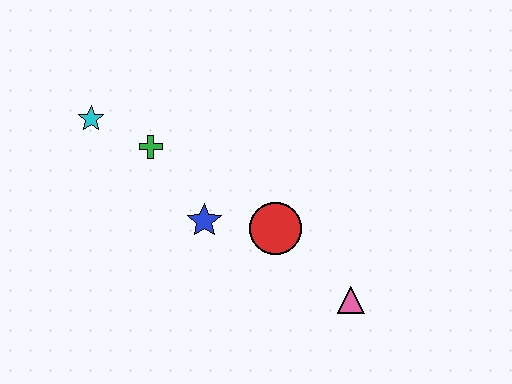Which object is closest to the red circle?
The blue star is closest to the red circle.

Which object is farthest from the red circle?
The cyan star is farthest from the red circle.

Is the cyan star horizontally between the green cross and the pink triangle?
No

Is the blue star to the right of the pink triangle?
No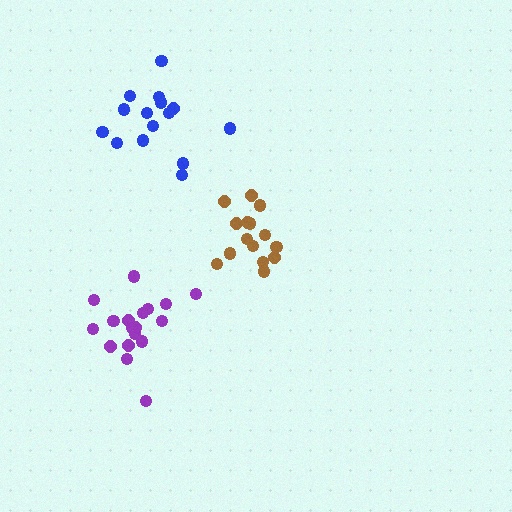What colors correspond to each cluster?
The clusters are colored: brown, purple, blue.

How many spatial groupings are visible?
There are 3 spatial groupings.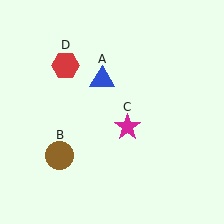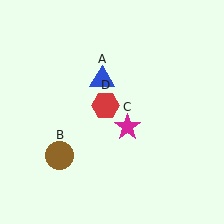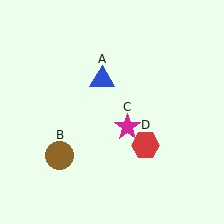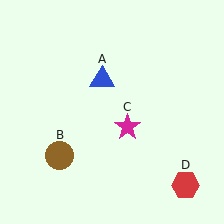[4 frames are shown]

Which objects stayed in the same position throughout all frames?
Blue triangle (object A) and brown circle (object B) and magenta star (object C) remained stationary.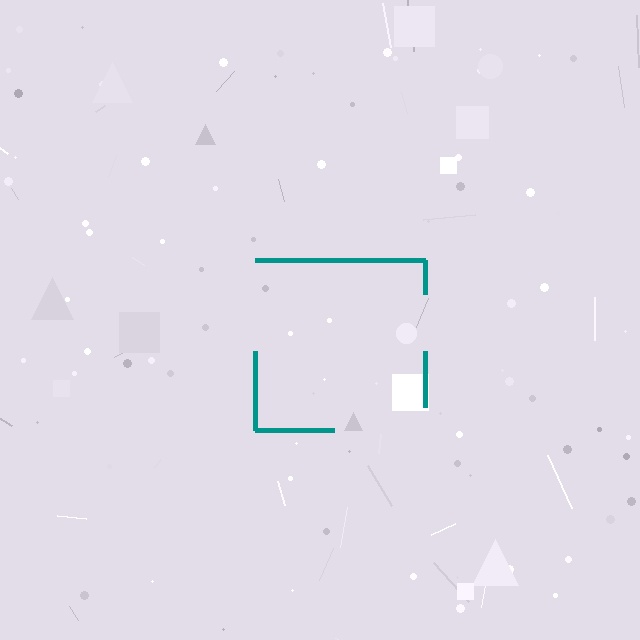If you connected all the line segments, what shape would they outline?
They would outline a square.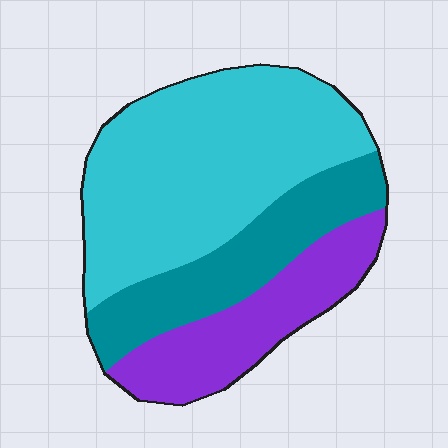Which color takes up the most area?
Cyan, at roughly 50%.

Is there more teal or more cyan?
Cyan.